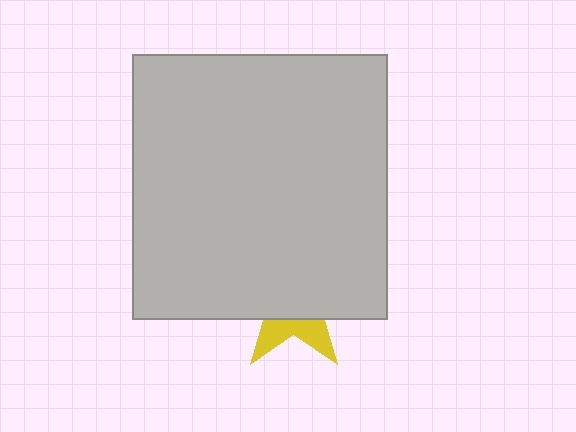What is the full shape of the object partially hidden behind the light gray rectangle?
The partially hidden object is a yellow star.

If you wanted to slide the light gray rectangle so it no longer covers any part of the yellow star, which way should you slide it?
Slide it up — that is the most direct way to separate the two shapes.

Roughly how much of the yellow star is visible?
A small part of it is visible (roughly 32%).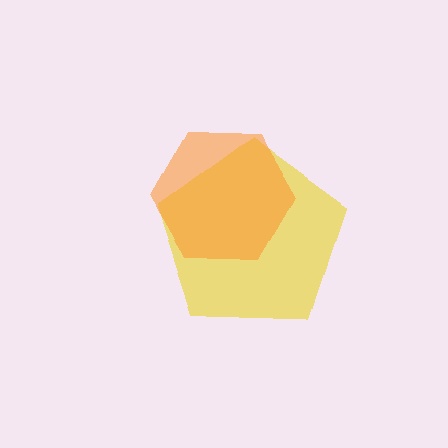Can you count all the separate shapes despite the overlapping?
Yes, there are 2 separate shapes.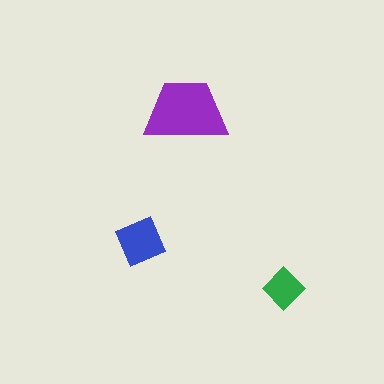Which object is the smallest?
The green diamond.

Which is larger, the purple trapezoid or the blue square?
The purple trapezoid.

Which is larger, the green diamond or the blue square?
The blue square.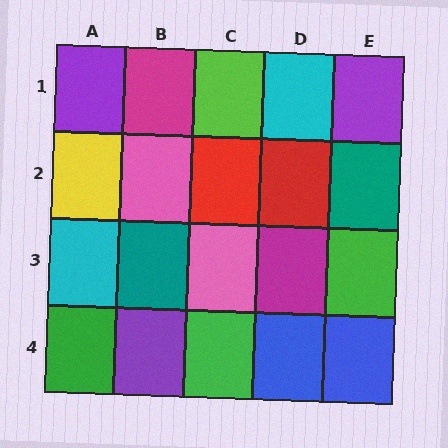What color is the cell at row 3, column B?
Teal.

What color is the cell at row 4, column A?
Green.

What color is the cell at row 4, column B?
Purple.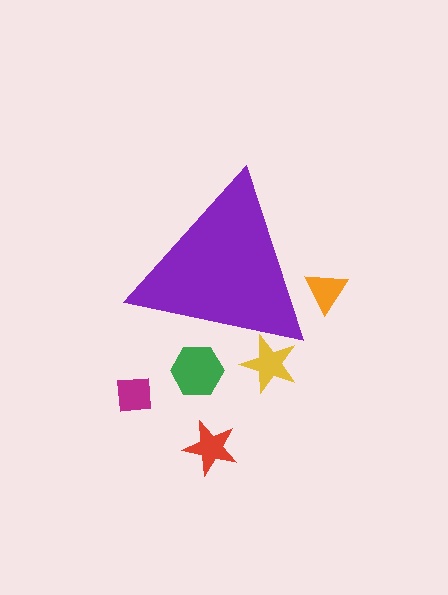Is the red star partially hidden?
No, the red star is fully visible.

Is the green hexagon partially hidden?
Yes, the green hexagon is partially hidden behind the purple triangle.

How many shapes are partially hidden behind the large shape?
3 shapes are partially hidden.